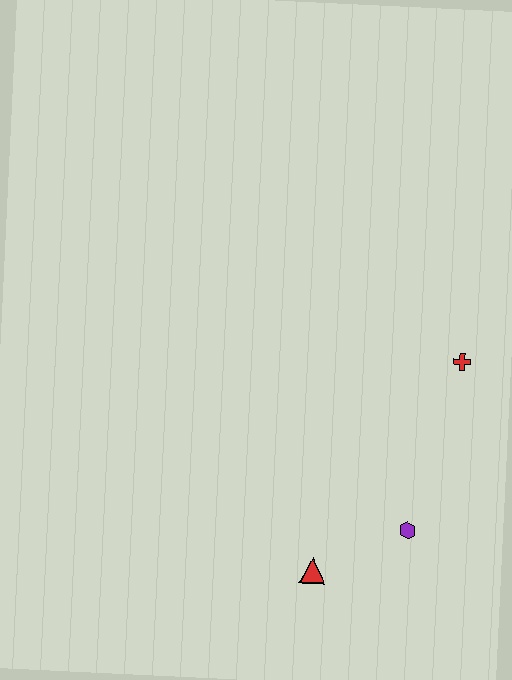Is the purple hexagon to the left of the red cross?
Yes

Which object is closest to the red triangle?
The purple hexagon is closest to the red triangle.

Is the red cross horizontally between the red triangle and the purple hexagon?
No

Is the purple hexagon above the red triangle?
Yes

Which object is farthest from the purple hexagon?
The red cross is farthest from the purple hexagon.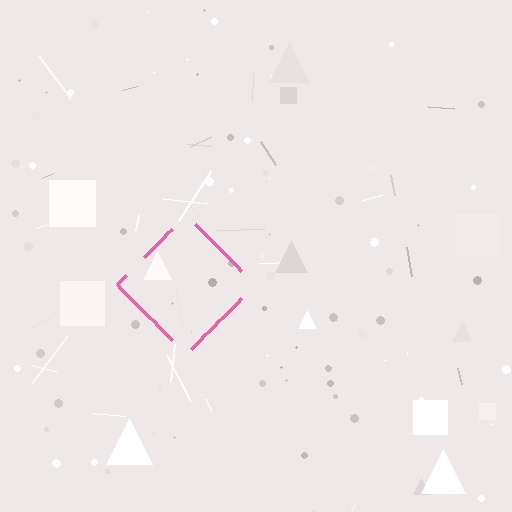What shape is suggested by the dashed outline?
The dashed outline suggests a diamond.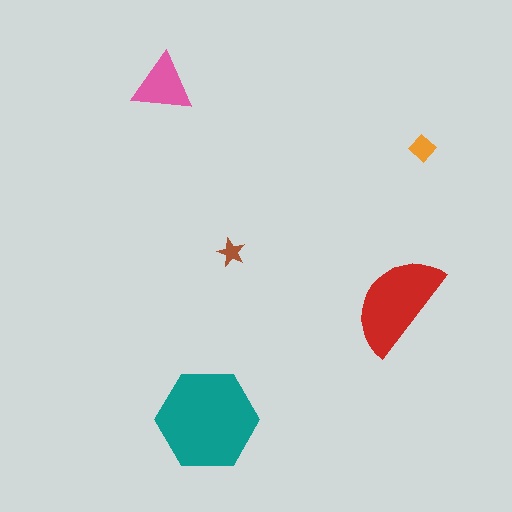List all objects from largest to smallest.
The teal hexagon, the red semicircle, the pink triangle, the orange diamond, the brown star.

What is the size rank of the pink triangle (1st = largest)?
3rd.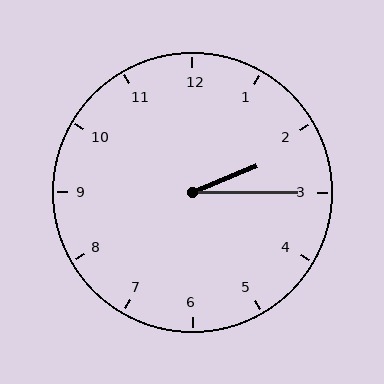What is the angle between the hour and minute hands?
Approximately 22 degrees.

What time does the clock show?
2:15.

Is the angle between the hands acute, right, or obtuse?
It is acute.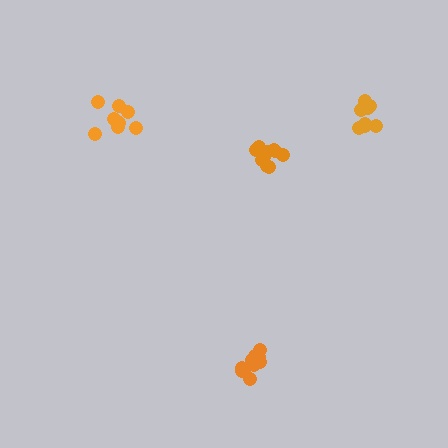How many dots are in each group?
Group 1: 8 dots, Group 2: 11 dots, Group 3: 9 dots, Group 4: 10 dots (38 total).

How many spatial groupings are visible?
There are 4 spatial groupings.